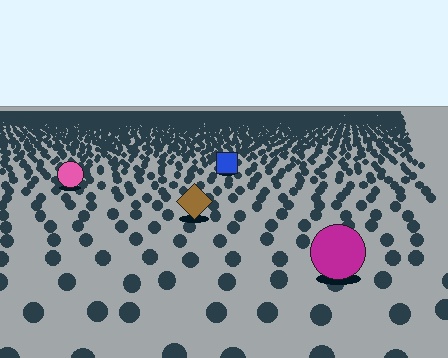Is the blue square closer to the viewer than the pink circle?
No. The pink circle is closer — you can tell from the texture gradient: the ground texture is coarser near it.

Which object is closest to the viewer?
The magenta circle is closest. The texture marks near it are larger and more spread out.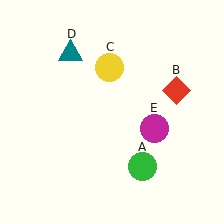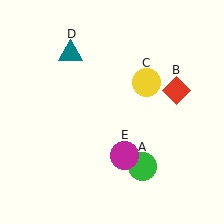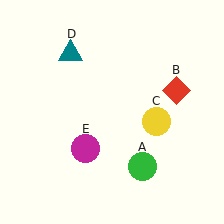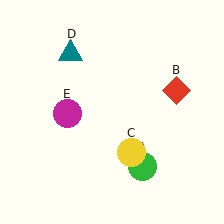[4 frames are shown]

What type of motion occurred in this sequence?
The yellow circle (object C), magenta circle (object E) rotated clockwise around the center of the scene.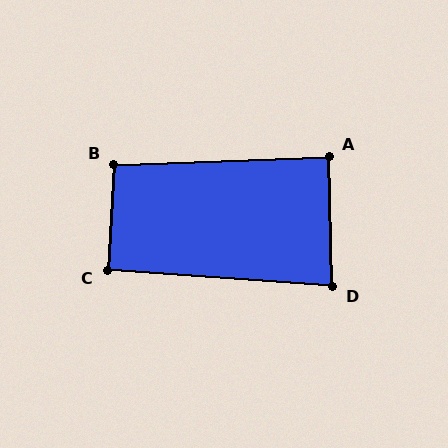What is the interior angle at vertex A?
Approximately 89 degrees (approximately right).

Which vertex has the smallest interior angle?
D, at approximately 85 degrees.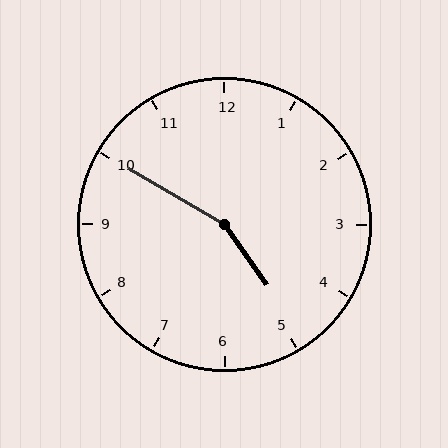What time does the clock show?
4:50.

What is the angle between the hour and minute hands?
Approximately 155 degrees.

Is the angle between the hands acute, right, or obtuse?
It is obtuse.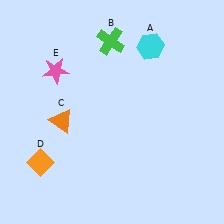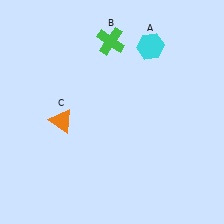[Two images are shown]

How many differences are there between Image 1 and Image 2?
There are 2 differences between the two images.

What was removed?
The orange diamond (D), the pink star (E) were removed in Image 2.